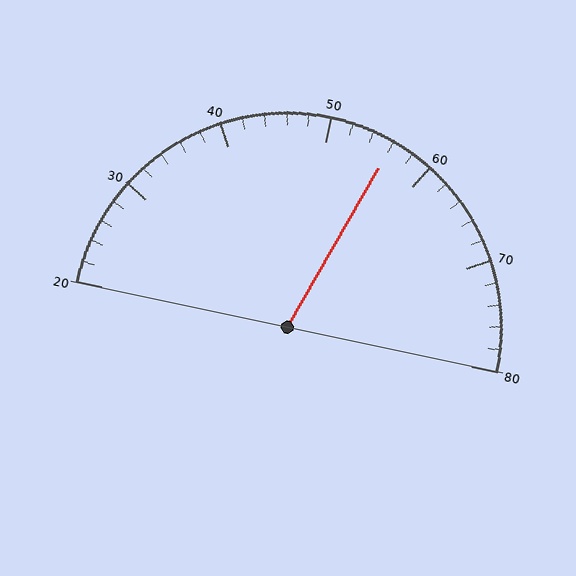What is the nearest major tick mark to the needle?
The nearest major tick mark is 60.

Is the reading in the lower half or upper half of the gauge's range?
The reading is in the upper half of the range (20 to 80).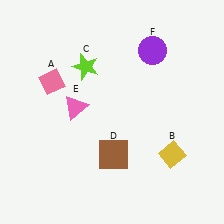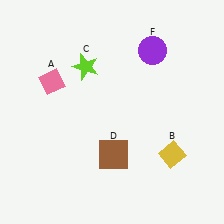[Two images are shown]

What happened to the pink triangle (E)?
The pink triangle (E) was removed in Image 2. It was in the top-left area of Image 1.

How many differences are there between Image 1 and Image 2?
There is 1 difference between the two images.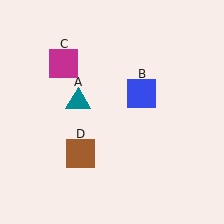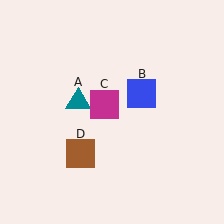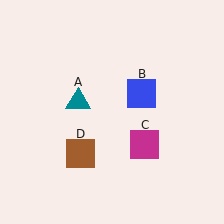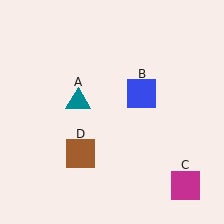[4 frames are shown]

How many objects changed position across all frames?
1 object changed position: magenta square (object C).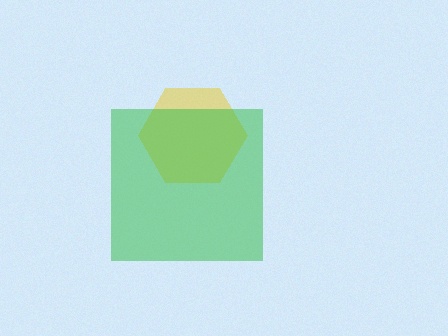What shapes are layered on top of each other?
The layered shapes are: a yellow hexagon, a green square.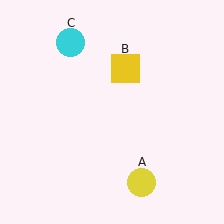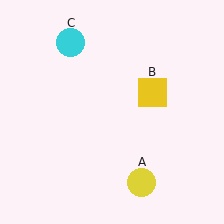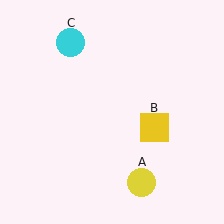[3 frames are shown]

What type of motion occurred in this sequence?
The yellow square (object B) rotated clockwise around the center of the scene.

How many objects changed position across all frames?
1 object changed position: yellow square (object B).